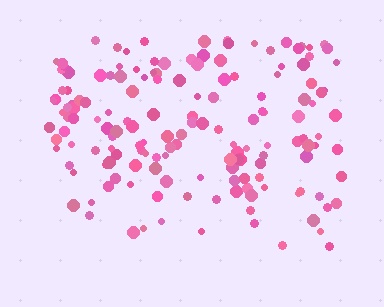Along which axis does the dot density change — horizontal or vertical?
Vertical.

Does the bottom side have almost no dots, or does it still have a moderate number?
Still a moderate number, just noticeably fewer than the top.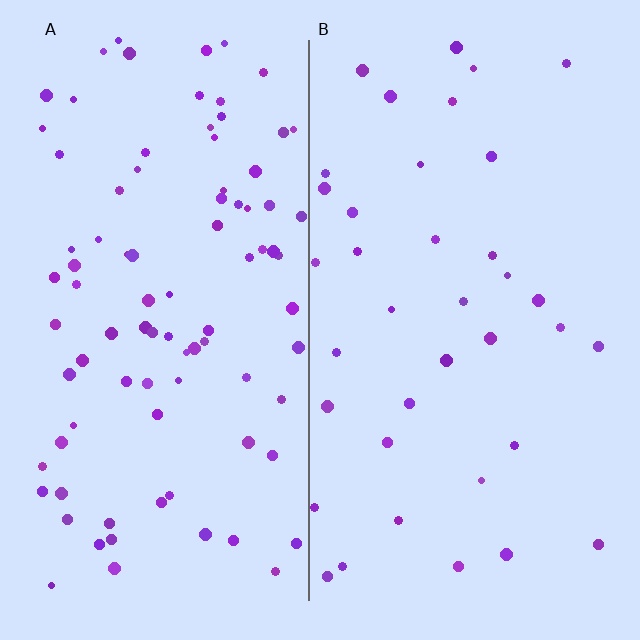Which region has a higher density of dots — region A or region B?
A (the left).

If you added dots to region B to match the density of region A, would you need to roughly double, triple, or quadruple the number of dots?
Approximately double.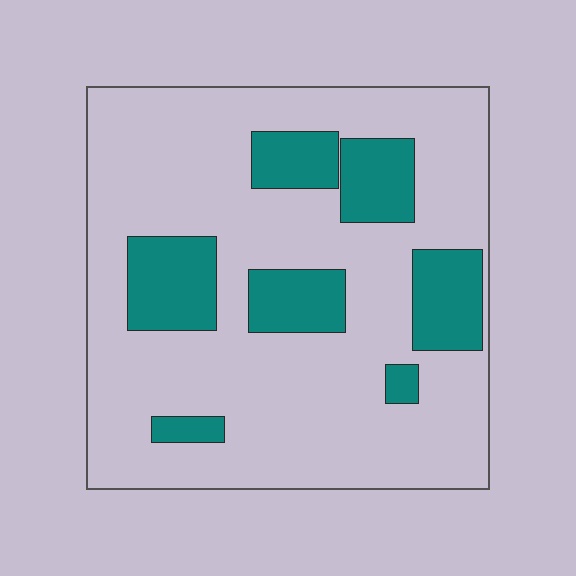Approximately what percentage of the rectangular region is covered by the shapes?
Approximately 25%.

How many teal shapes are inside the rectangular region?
7.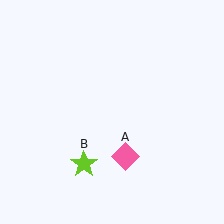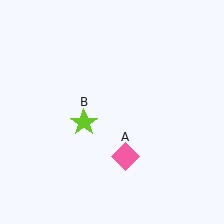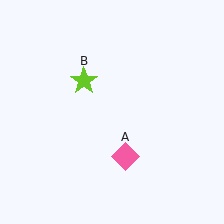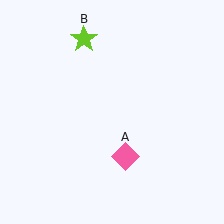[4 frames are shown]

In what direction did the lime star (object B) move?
The lime star (object B) moved up.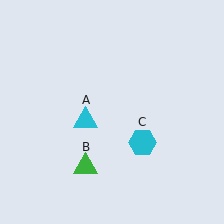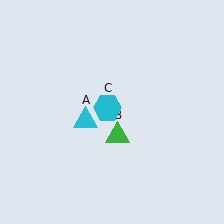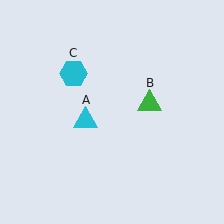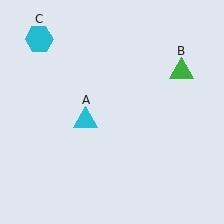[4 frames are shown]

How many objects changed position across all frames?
2 objects changed position: green triangle (object B), cyan hexagon (object C).